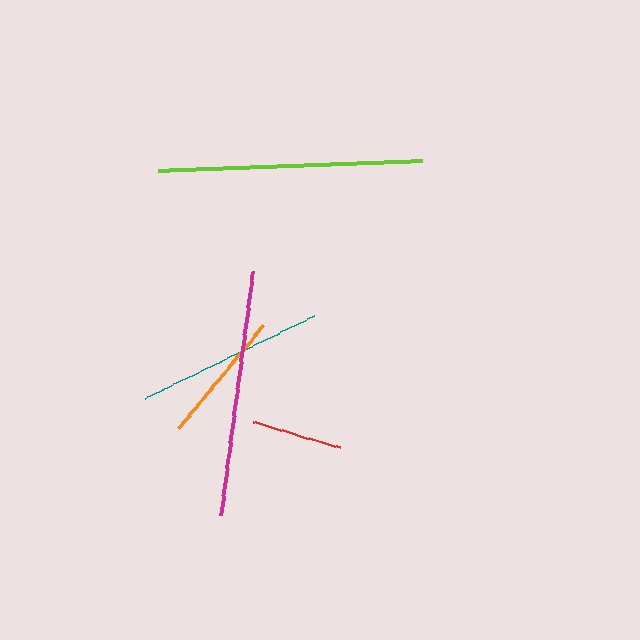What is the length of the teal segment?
The teal segment is approximately 188 pixels long.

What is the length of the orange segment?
The orange segment is approximately 133 pixels long.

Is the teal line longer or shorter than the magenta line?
The magenta line is longer than the teal line.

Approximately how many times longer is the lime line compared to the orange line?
The lime line is approximately 2.0 times the length of the orange line.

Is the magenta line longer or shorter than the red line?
The magenta line is longer than the red line.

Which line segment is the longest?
The lime line is the longest at approximately 264 pixels.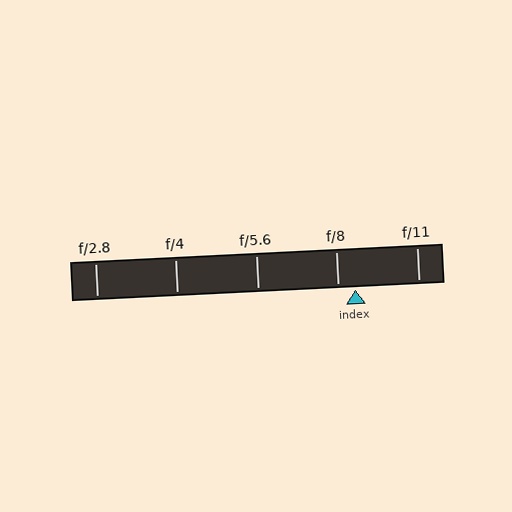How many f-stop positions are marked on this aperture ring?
There are 5 f-stop positions marked.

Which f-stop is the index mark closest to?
The index mark is closest to f/8.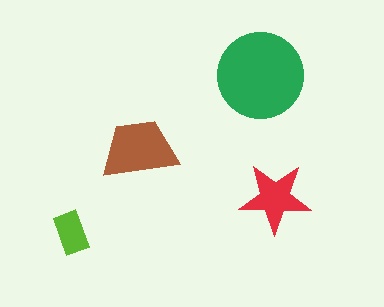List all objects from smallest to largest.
The lime rectangle, the red star, the brown trapezoid, the green circle.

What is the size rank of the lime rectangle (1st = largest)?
4th.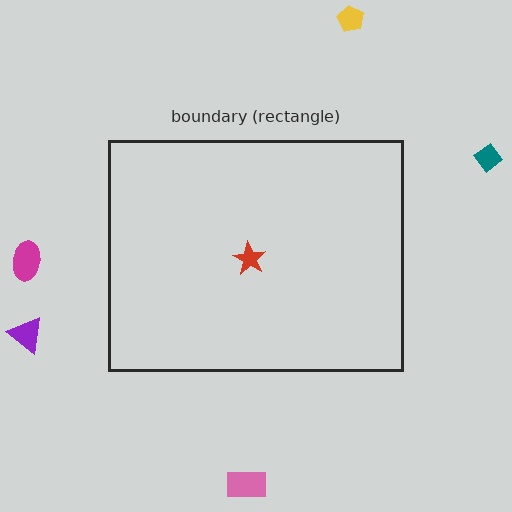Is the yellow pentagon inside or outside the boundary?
Outside.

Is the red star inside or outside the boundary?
Inside.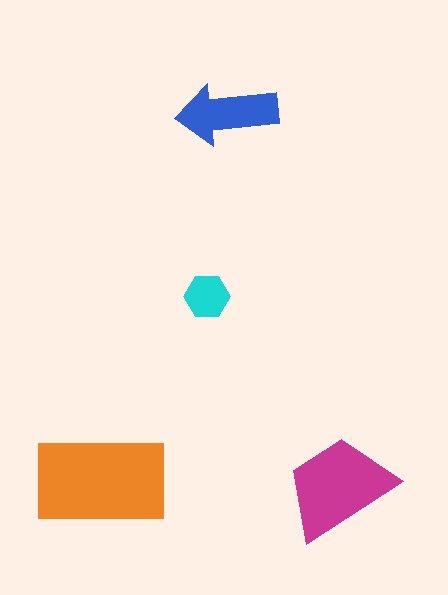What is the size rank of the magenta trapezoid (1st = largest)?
2nd.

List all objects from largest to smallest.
The orange rectangle, the magenta trapezoid, the blue arrow, the cyan hexagon.